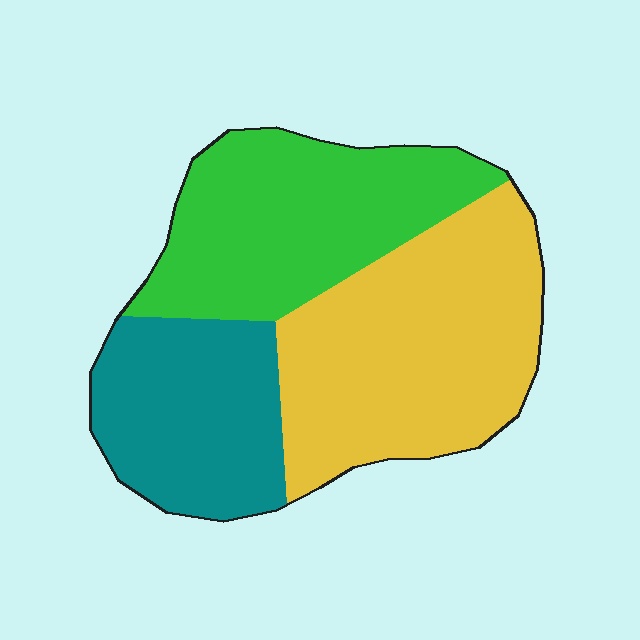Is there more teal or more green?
Green.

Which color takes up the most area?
Yellow, at roughly 40%.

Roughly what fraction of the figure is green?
Green covers roughly 35% of the figure.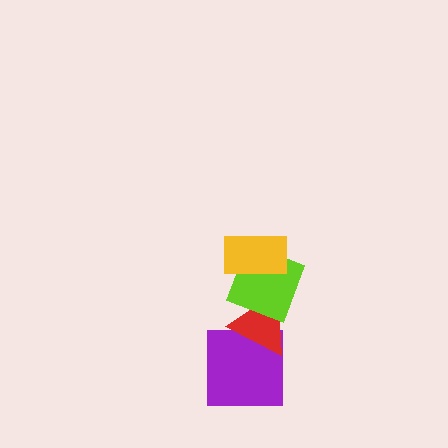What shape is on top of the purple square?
The red triangle is on top of the purple square.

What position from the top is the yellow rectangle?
The yellow rectangle is 1st from the top.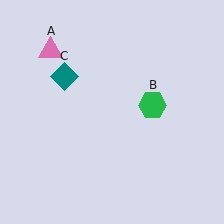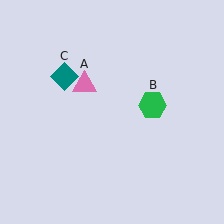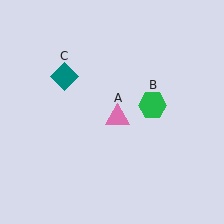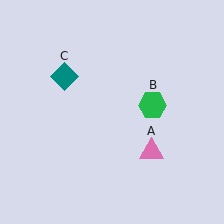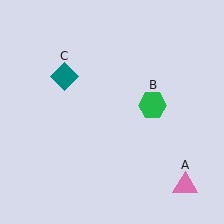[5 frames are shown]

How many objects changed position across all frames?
1 object changed position: pink triangle (object A).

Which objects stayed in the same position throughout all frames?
Green hexagon (object B) and teal diamond (object C) remained stationary.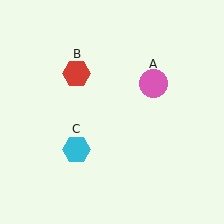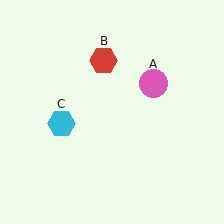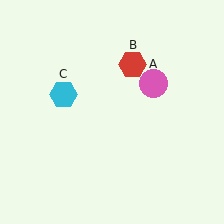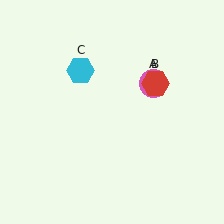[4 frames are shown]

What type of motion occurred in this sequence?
The red hexagon (object B), cyan hexagon (object C) rotated clockwise around the center of the scene.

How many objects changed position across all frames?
2 objects changed position: red hexagon (object B), cyan hexagon (object C).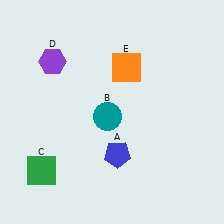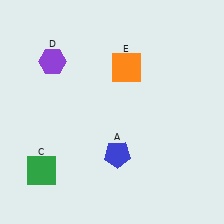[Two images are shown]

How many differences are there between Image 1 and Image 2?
There is 1 difference between the two images.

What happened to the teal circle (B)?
The teal circle (B) was removed in Image 2. It was in the bottom-left area of Image 1.